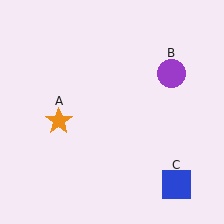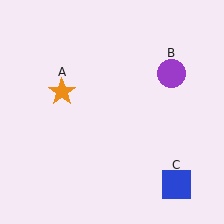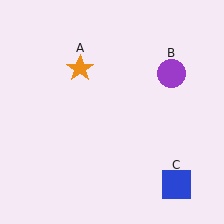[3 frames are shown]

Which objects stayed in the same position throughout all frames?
Purple circle (object B) and blue square (object C) remained stationary.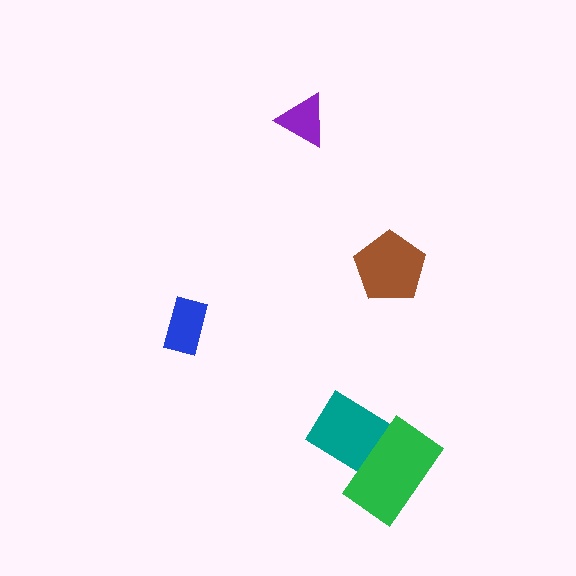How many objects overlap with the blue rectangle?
0 objects overlap with the blue rectangle.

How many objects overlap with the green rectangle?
1 object overlaps with the green rectangle.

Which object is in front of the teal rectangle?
The green rectangle is in front of the teal rectangle.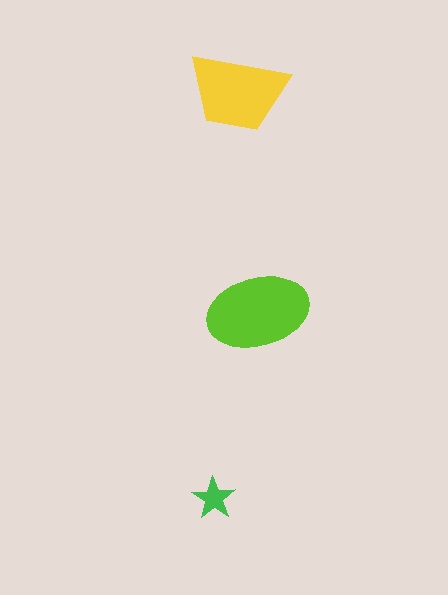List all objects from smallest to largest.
The green star, the yellow trapezoid, the lime ellipse.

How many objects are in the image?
There are 3 objects in the image.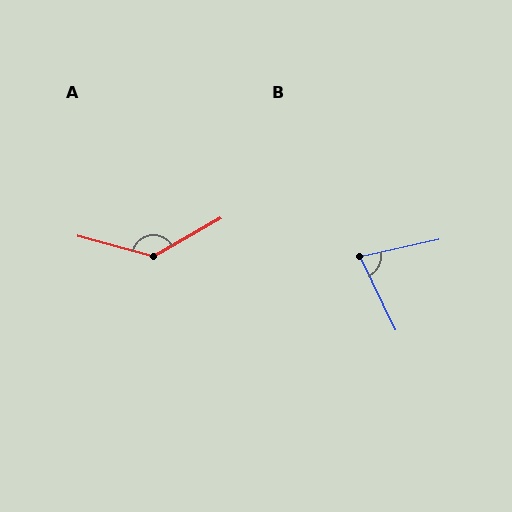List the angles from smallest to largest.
B (77°), A (135°).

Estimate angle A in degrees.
Approximately 135 degrees.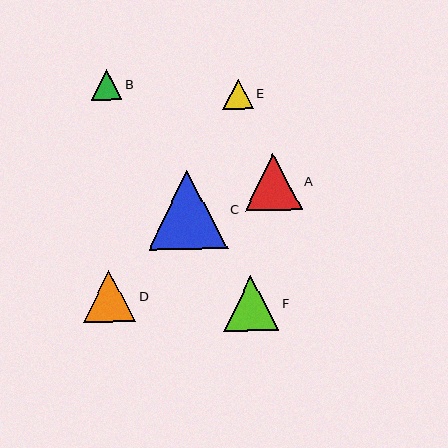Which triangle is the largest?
Triangle C is the largest with a size of approximately 79 pixels.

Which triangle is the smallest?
Triangle E is the smallest with a size of approximately 30 pixels.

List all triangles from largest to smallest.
From largest to smallest: C, A, F, D, B, E.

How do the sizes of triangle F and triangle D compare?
Triangle F and triangle D are approximately the same size.